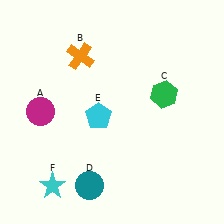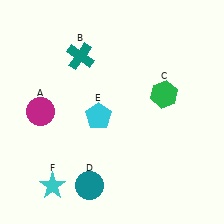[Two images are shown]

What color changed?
The cross (B) changed from orange in Image 1 to teal in Image 2.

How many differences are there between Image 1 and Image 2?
There is 1 difference between the two images.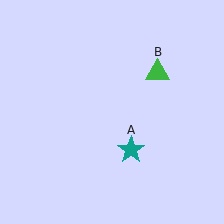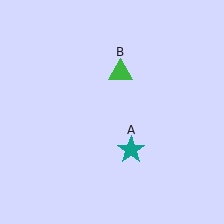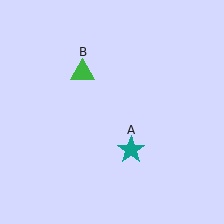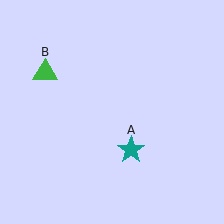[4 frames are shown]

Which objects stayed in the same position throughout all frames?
Teal star (object A) remained stationary.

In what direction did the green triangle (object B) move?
The green triangle (object B) moved left.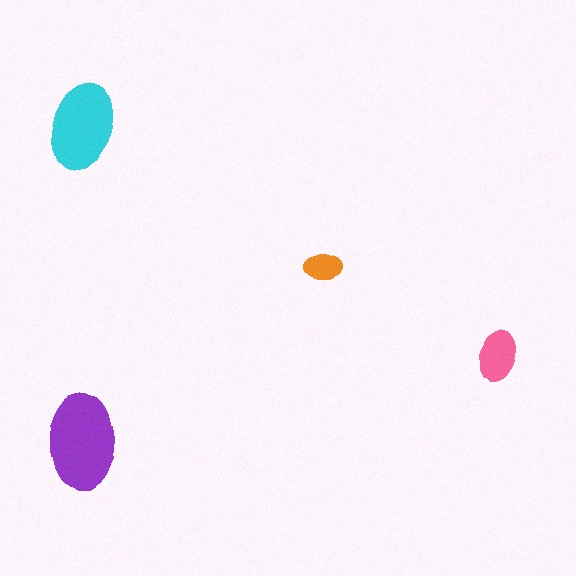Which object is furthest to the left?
The purple ellipse is leftmost.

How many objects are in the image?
There are 4 objects in the image.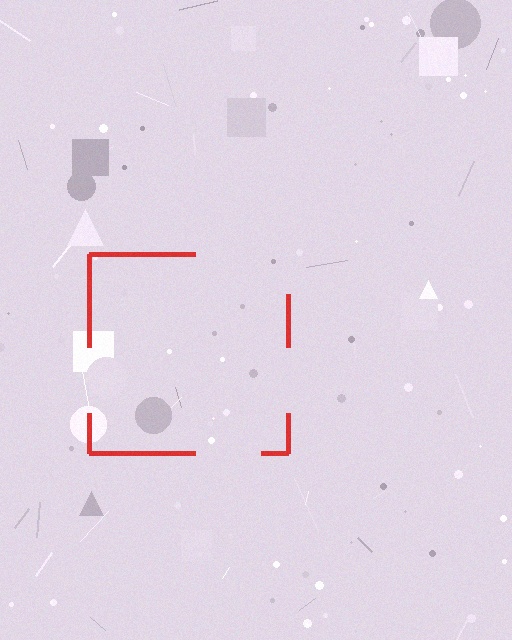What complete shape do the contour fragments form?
The contour fragments form a square.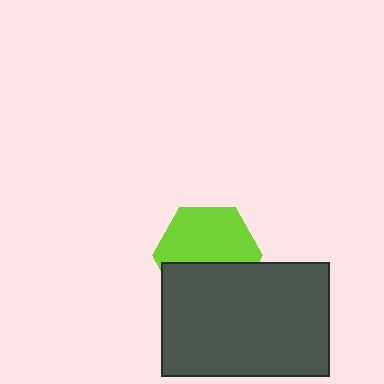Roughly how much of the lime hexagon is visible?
About half of it is visible (roughly 58%).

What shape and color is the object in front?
The object in front is a dark gray rectangle.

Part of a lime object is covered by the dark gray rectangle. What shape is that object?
It is a hexagon.